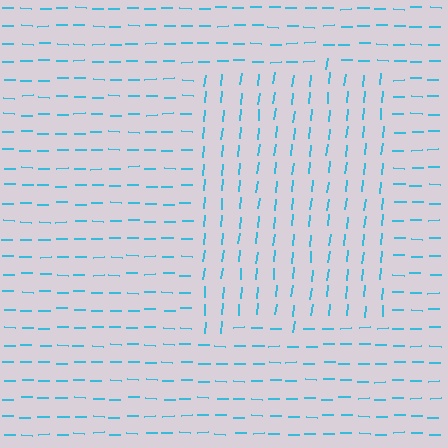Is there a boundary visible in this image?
Yes, there is a texture boundary formed by a change in line orientation.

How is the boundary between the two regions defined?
The boundary is defined purely by a change in line orientation (approximately 84 degrees difference). All lines are the same color and thickness.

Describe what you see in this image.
The image is filled with small cyan line segments. A rectangle region in the image has lines oriented differently from the surrounding lines, creating a visible texture boundary.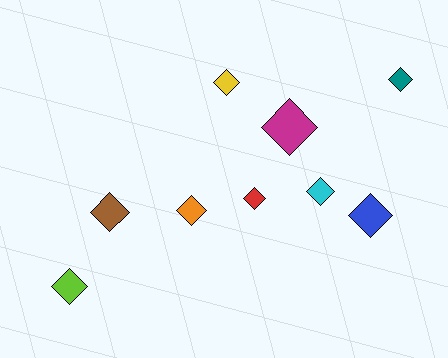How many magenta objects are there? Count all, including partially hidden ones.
There is 1 magenta object.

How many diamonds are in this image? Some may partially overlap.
There are 9 diamonds.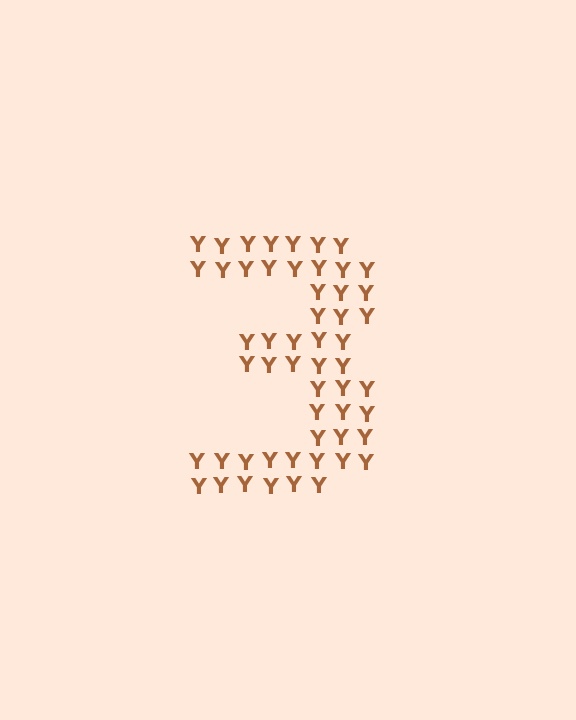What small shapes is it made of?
It is made of small letter Y's.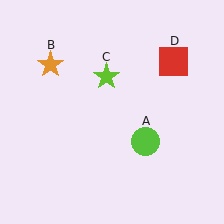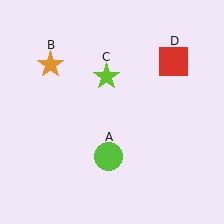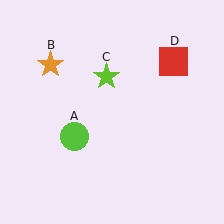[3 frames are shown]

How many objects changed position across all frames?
1 object changed position: lime circle (object A).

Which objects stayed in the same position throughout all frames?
Orange star (object B) and lime star (object C) and red square (object D) remained stationary.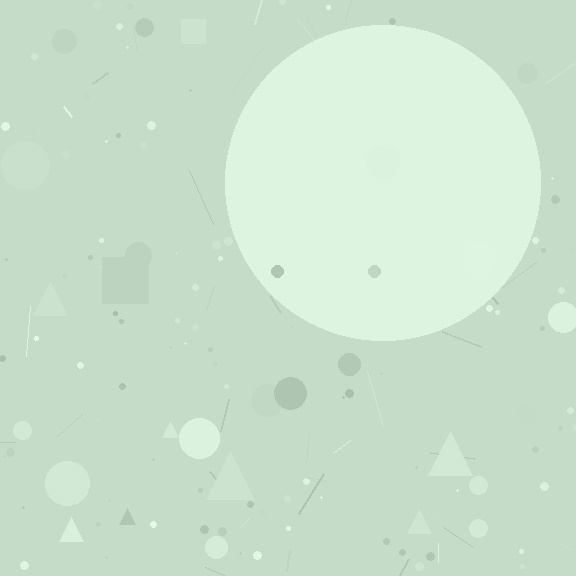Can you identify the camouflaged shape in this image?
The camouflaged shape is a circle.